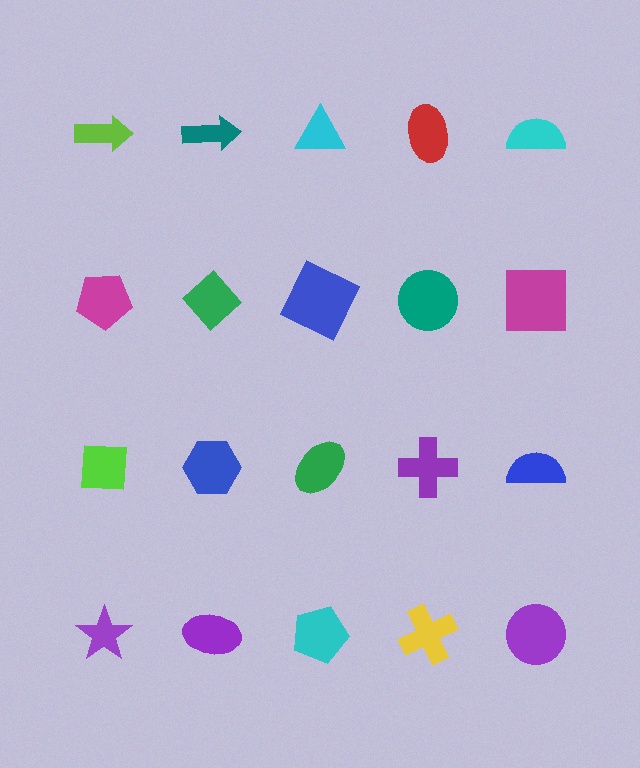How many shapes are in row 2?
5 shapes.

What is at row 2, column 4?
A teal circle.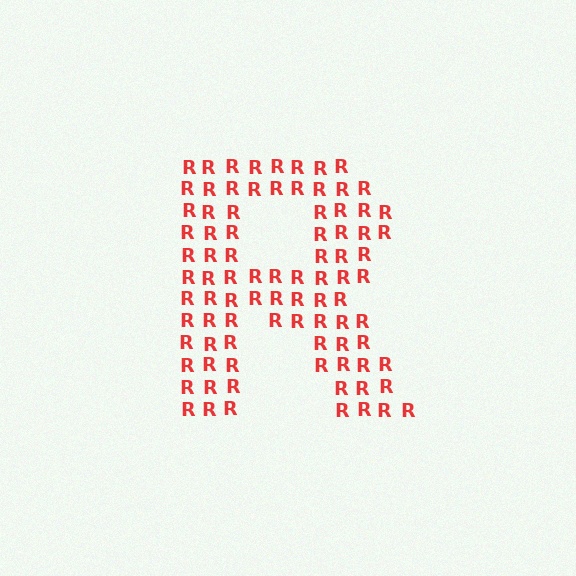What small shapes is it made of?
It is made of small letter R's.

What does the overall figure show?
The overall figure shows the letter R.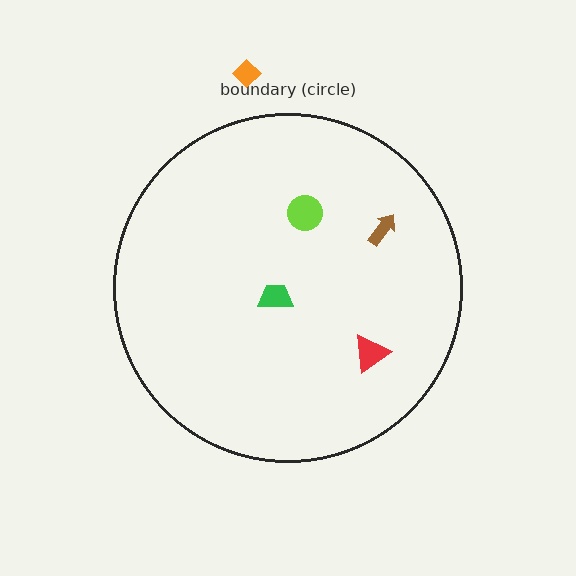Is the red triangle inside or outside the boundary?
Inside.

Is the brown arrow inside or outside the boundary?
Inside.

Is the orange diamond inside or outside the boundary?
Outside.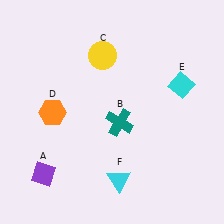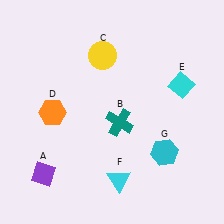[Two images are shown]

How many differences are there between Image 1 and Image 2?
There is 1 difference between the two images.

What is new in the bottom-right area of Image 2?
A cyan hexagon (G) was added in the bottom-right area of Image 2.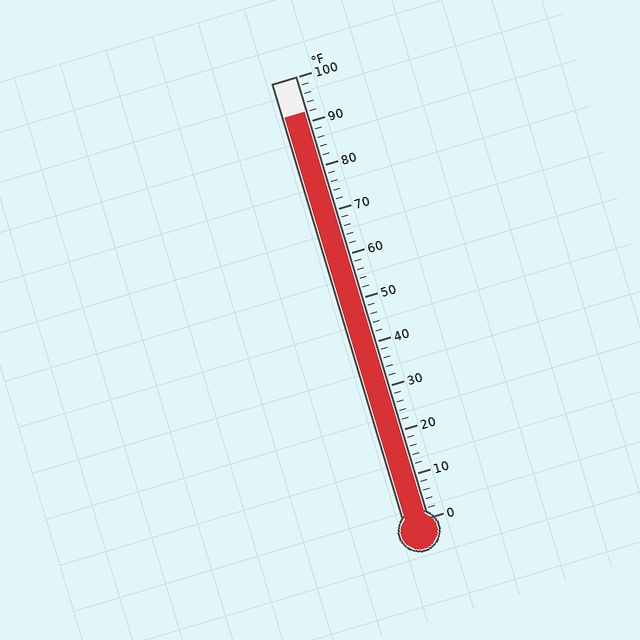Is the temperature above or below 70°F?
The temperature is above 70°F.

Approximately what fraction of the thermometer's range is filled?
The thermometer is filled to approximately 90% of its range.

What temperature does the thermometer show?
The thermometer shows approximately 92°F.